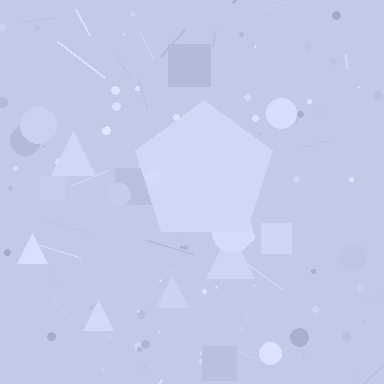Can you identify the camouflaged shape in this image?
The camouflaged shape is a pentagon.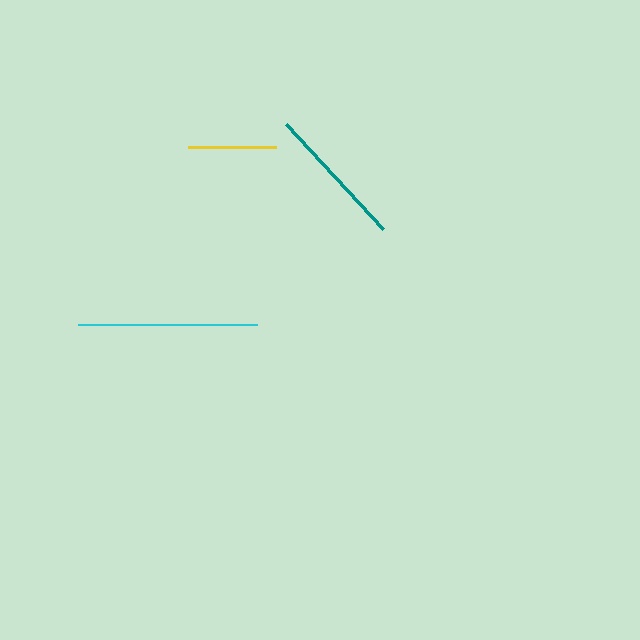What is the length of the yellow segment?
The yellow segment is approximately 88 pixels long.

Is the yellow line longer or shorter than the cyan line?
The cyan line is longer than the yellow line.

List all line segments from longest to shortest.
From longest to shortest: cyan, teal, yellow.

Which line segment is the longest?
The cyan line is the longest at approximately 178 pixels.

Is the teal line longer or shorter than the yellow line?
The teal line is longer than the yellow line.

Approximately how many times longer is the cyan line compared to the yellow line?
The cyan line is approximately 2.0 times the length of the yellow line.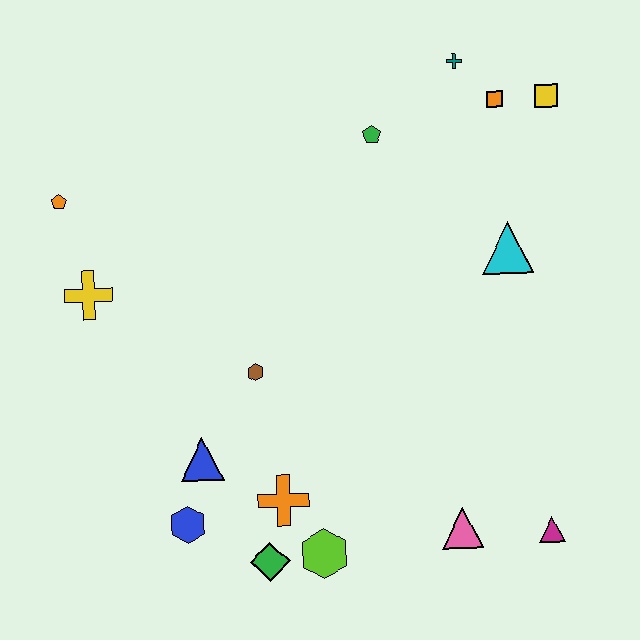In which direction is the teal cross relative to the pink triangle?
The teal cross is above the pink triangle.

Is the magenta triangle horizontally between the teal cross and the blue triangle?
No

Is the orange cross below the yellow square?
Yes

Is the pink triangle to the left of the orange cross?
No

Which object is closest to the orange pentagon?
The yellow cross is closest to the orange pentagon.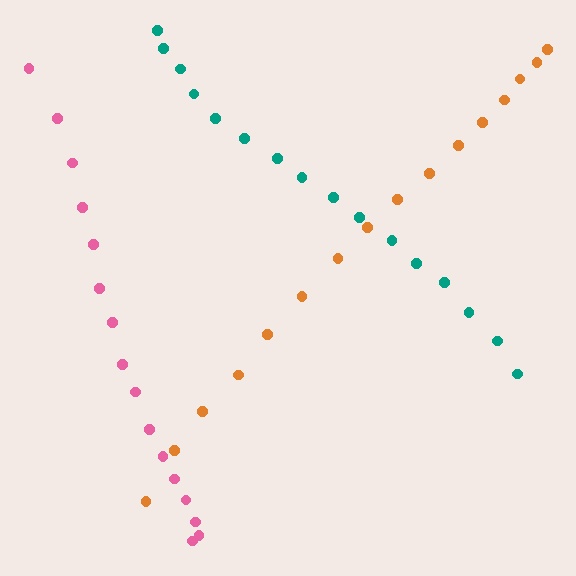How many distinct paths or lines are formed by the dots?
There are 3 distinct paths.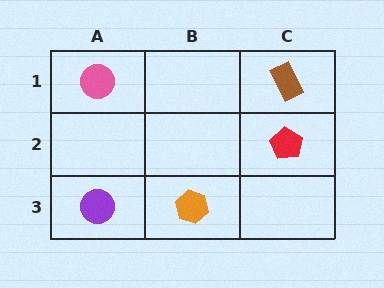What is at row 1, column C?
A brown rectangle.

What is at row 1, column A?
A pink circle.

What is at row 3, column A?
A purple circle.